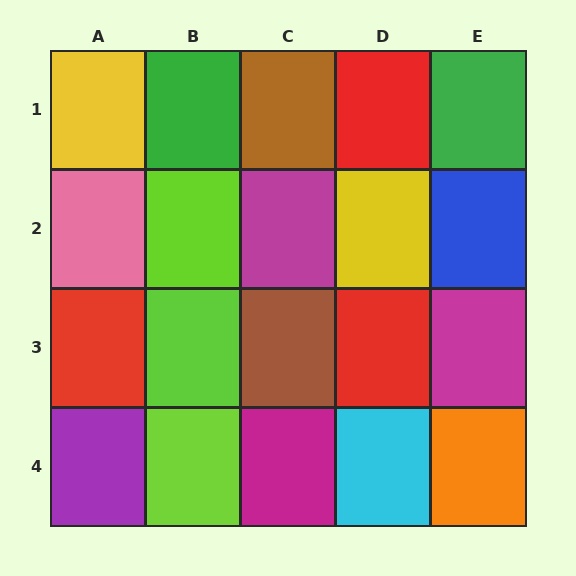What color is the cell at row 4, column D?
Cyan.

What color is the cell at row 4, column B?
Lime.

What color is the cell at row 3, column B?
Lime.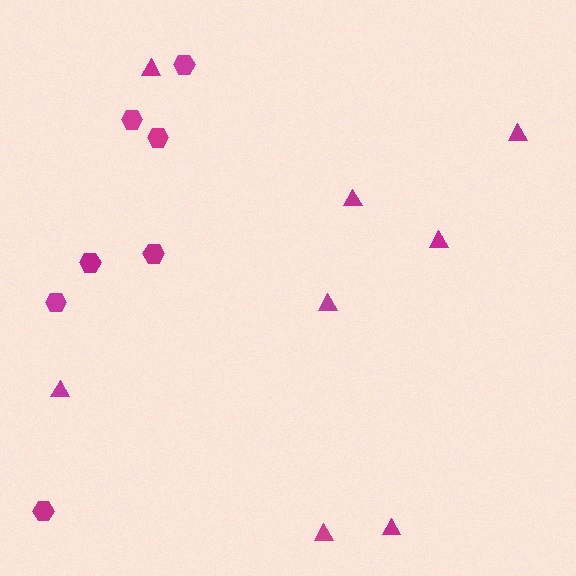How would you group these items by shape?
There are 2 groups: one group of hexagons (7) and one group of triangles (8).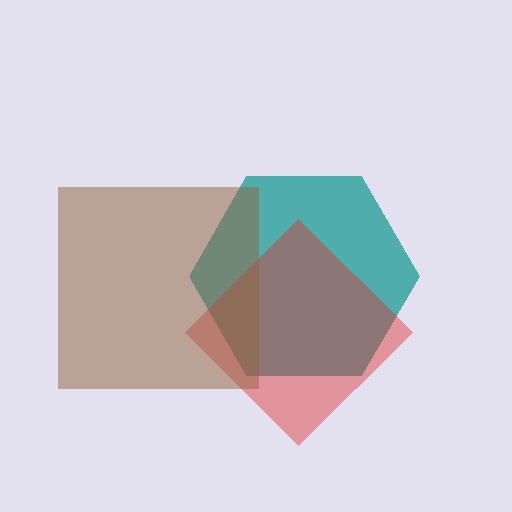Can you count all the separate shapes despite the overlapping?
Yes, there are 3 separate shapes.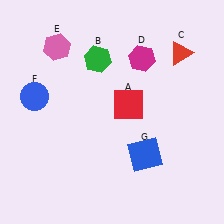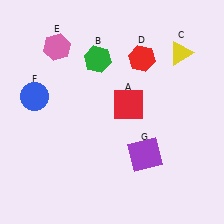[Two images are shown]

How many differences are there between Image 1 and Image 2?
There are 3 differences between the two images.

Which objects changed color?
C changed from red to yellow. D changed from magenta to red. G changed from blue to purple.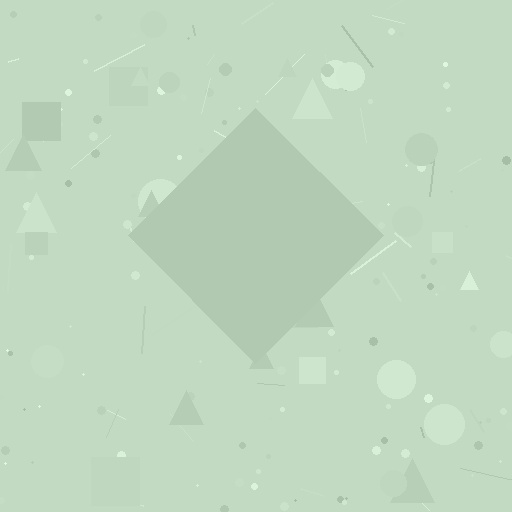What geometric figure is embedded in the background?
A diamond is embedded in the background.